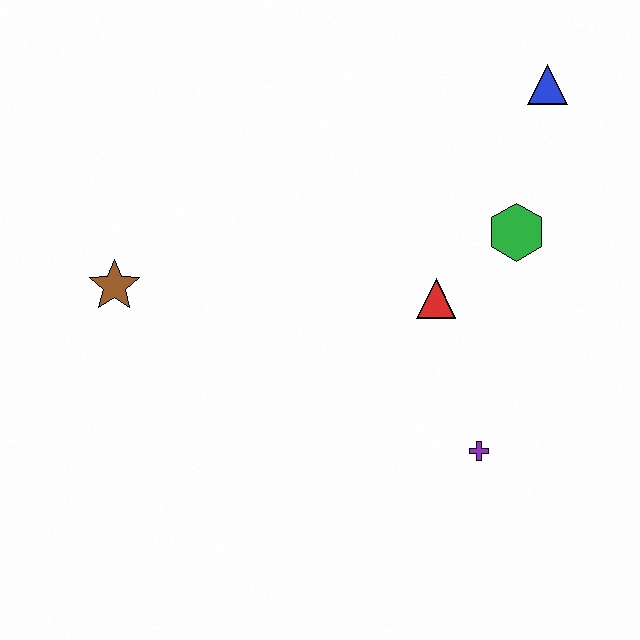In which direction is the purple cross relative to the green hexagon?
The purple cross is below the green hexagon.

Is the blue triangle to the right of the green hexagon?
Yes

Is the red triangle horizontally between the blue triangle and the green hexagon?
No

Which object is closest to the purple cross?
The red triangle is closest to the purple cross.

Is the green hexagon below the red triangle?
No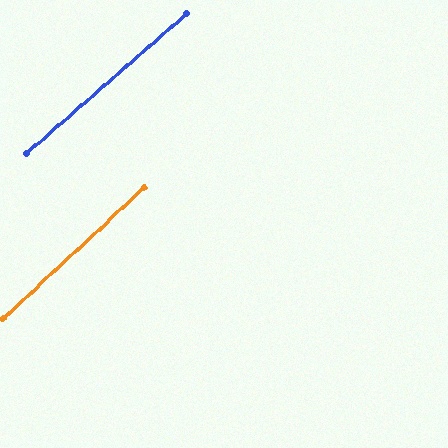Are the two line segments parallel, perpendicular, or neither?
Parallel — their directions differ by only 1.9°.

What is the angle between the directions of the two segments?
Approximately 2 degrees.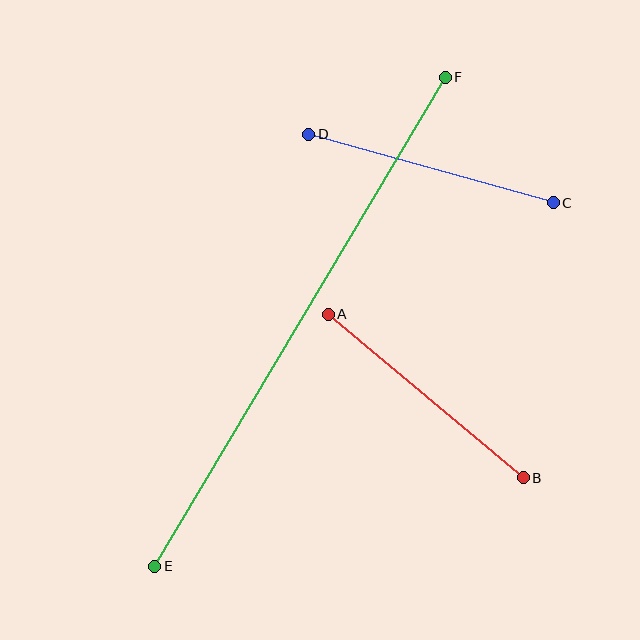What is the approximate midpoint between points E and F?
The midpoint is at approximately (300, 322) pixels.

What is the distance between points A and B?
The distance is approximately 254 pixels.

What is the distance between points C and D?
The distance is approximately 254 pixels.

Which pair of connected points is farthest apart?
Points E and F are farthest apart.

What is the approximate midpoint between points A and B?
The midpoint is at approximately (426, 396) pixels.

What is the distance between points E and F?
The distance is approximately 569 pixels.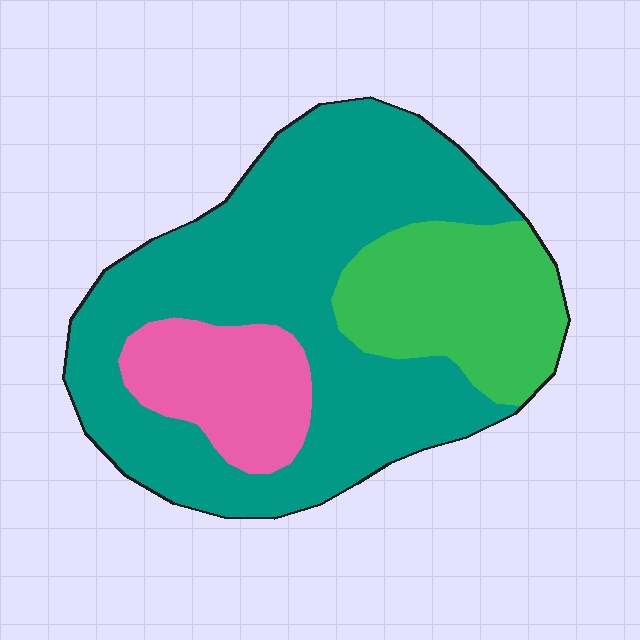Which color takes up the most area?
Teal, at roughly 65%.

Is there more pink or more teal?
Teal.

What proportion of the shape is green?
Green takes up between a sixth and a third of the shape.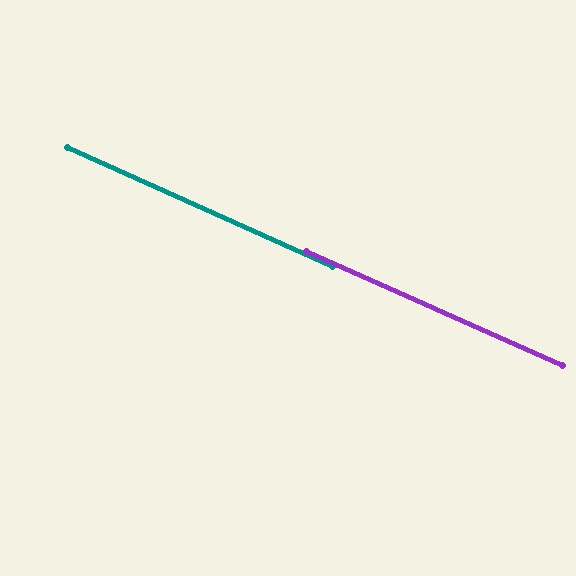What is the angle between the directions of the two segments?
Approximately 0 degrees.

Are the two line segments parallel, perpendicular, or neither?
Parallel — their directions differ by only 0.1°.